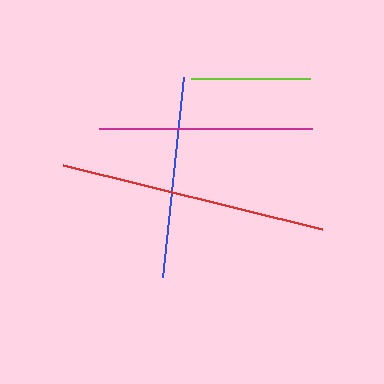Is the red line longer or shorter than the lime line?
The red line is longer than the lime line.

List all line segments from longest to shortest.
From longest to shortest: red, magenta, blue, lime.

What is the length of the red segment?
The red segment is approximately 267 pixels long.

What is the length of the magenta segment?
The magenta segment is approximately 212 pixels long.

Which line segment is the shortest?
The lime line is the shortest at approximately 119 pixels.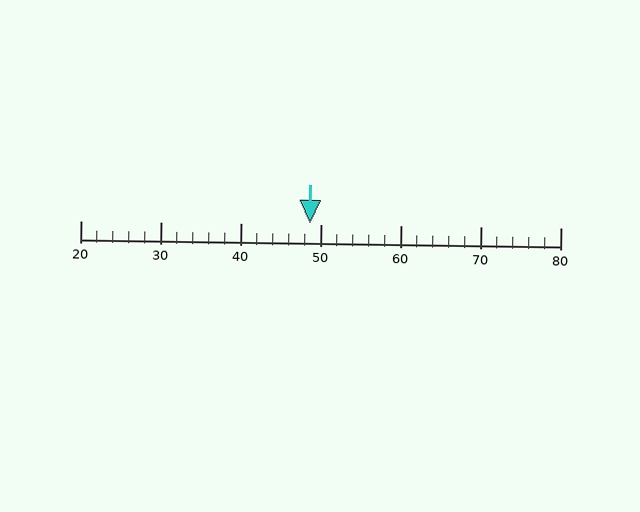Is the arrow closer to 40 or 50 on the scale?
The arrow is closer to 50.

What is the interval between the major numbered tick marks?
The major tick marks are spaced 10 units apart.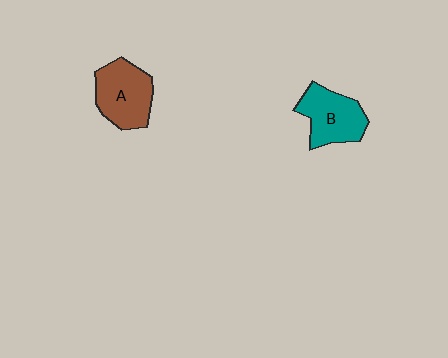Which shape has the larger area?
Shape A (brown).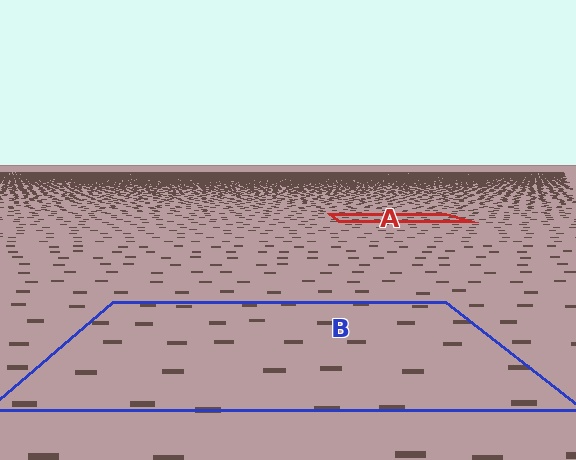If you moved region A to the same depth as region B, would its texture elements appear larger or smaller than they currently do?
They would appear larger. At a closer depth, the same texture elements are projected at a bigger on-screen size.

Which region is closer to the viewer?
Region B is closer. The texture elements there are larger and more spread out.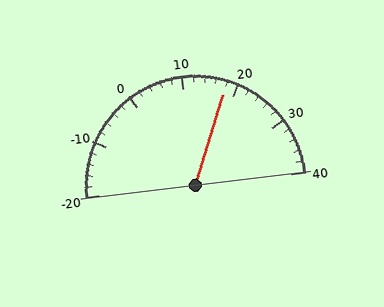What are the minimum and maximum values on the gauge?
The gauge ranges from -20 to 40.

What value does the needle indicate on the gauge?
The needle indicates approximately 18.